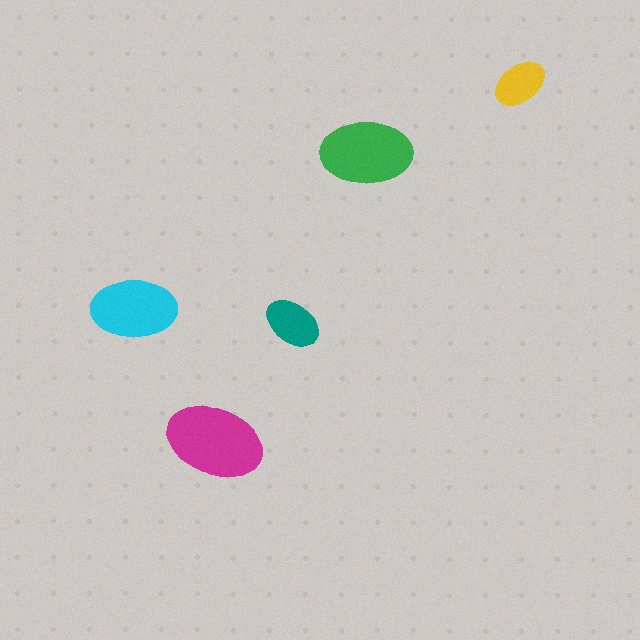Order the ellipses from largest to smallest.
the magenta one, the green one, the cyan one, the teal one, the yellow one.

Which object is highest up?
The yellow ellipse is topmost.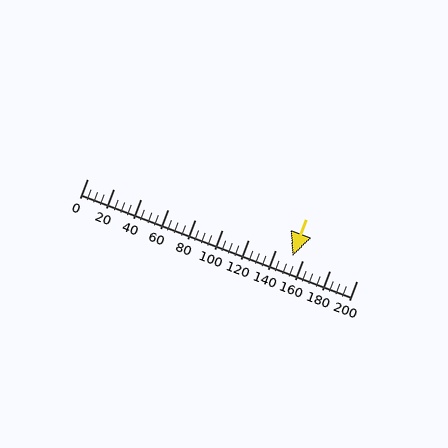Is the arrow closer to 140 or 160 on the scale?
The arrow is closer to 160.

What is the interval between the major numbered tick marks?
The major tick marks are spaced 20 units apart.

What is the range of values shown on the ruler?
The ruler shows values from 0 to 200.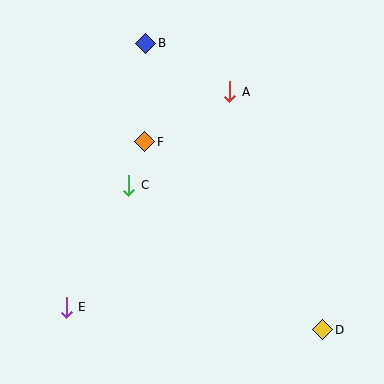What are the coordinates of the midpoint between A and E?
The midpoint between A and E is at (148, 199).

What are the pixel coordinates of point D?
Point D is at (323, 330).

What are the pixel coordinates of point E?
Point E is at (66, 307).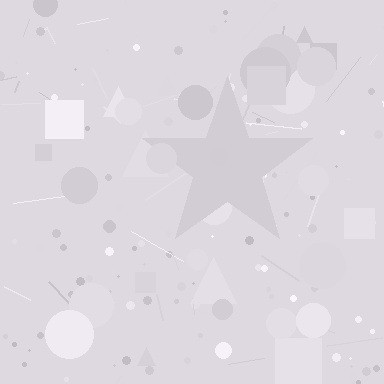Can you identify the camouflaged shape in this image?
The camouflaged shape is a star.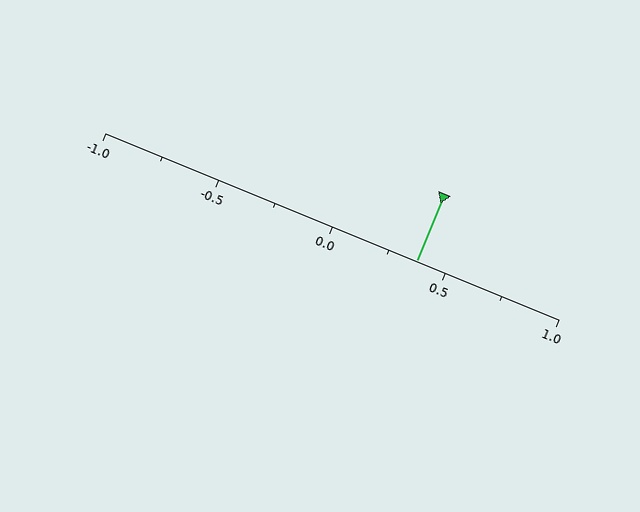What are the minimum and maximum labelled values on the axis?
The axis runs from -1.0 to 1.0.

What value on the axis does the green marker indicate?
The marker indicates approximately 0.38.